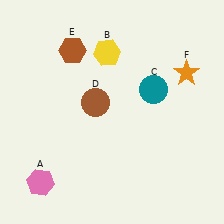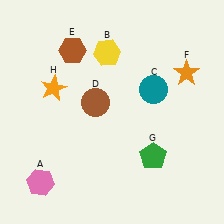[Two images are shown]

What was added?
A green pentagon (G), an orange star (H) were added in Image 2.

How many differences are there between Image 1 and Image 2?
There are 2 differences between the two images.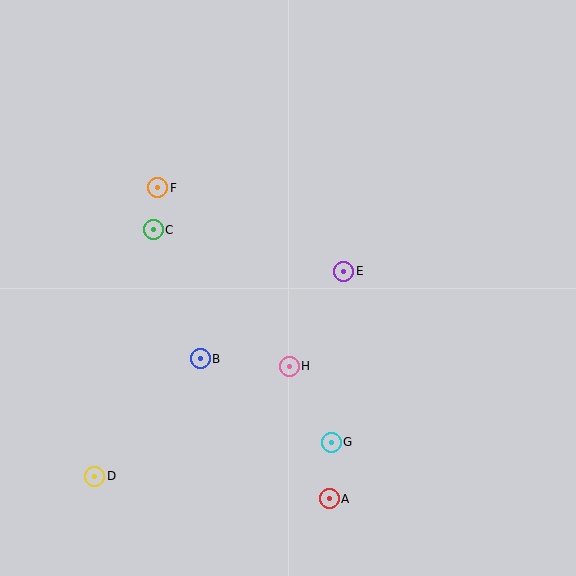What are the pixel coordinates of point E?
Point E is at (344, 271).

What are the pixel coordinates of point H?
Point H is at (289, 366).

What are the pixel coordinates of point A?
Point A is at (329, 499).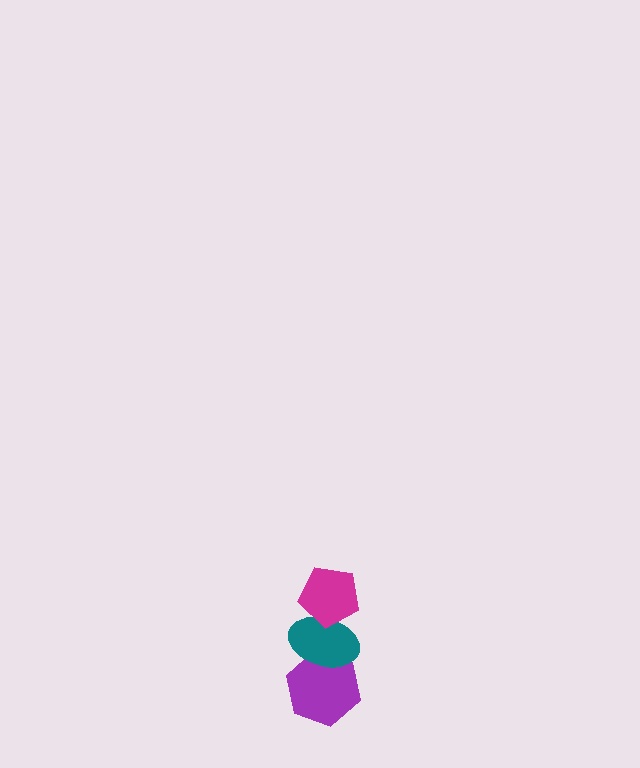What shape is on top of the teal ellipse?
The magenta pentagon is on top of the teal ellipse.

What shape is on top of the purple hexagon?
The teal ellipse is on top of the purple hexagon.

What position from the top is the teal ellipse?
The teal ellipse is 2nd from the top.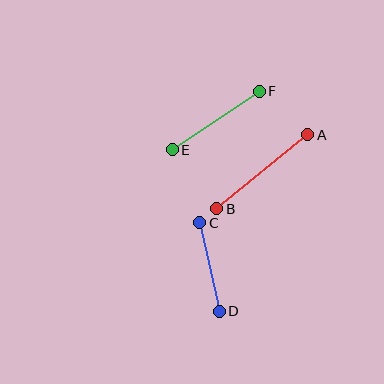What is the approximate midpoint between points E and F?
The midpoint is at approximately (216, 121) pixels.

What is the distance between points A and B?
The distance is approximately 117 pixels.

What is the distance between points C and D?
The distance is approximately 90 pixels.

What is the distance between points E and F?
The distance is approximately 105 pixels.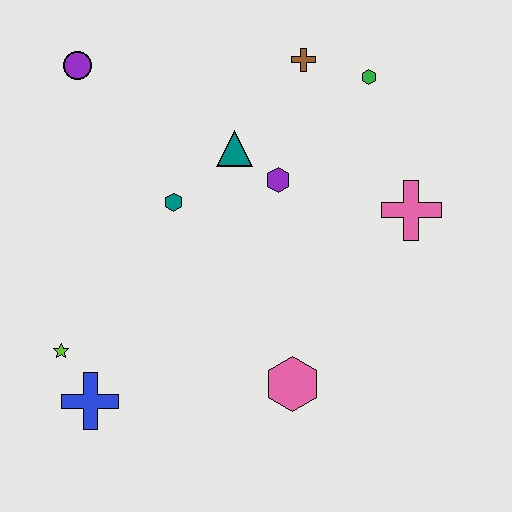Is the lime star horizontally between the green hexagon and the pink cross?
No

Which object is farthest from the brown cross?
The blue cross is farthest from the brown cross.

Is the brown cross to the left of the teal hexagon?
No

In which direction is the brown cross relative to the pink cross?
The brown cross is above the pink cross.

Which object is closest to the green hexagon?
The brown cross is closest to the green hexagon.